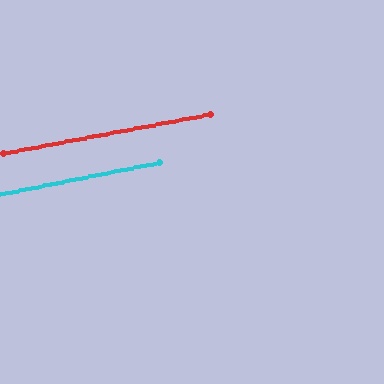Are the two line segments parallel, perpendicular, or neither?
Parallel — their directions differ by only 0.5°.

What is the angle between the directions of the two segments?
Approximately 0 degrees.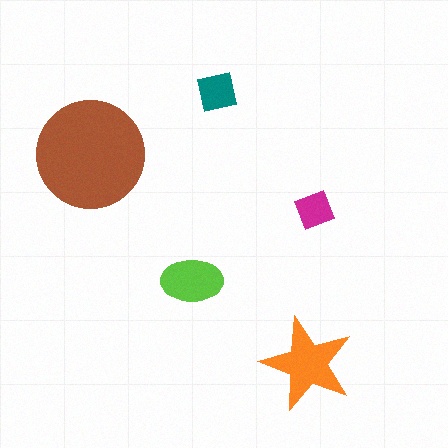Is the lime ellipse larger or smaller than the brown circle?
Smaller.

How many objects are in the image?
There are 5 objects in the image.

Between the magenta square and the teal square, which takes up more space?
The teal square.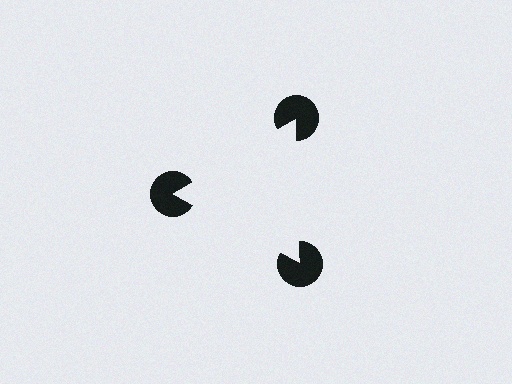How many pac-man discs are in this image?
There are 3 — one at each vertex of the illusory triangle.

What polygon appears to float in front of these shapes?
An illusory triangle — its edges are inferred from the aligned wedge cuts in the pac-man discs, not physically drawn.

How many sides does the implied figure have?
3 sides.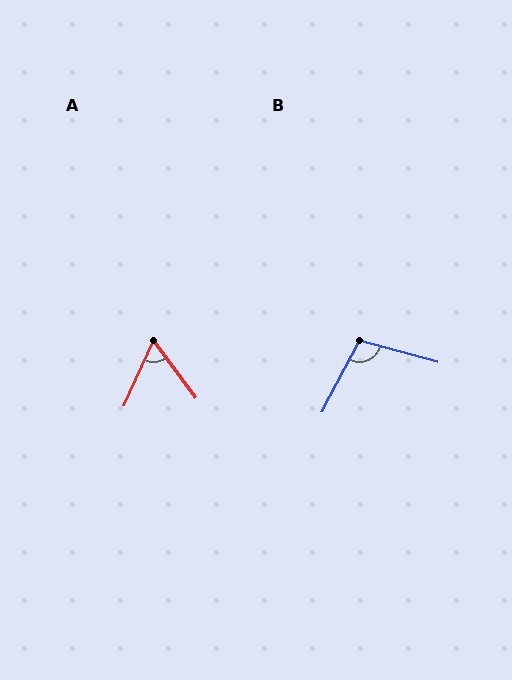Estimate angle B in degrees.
Approximately 102 degrees.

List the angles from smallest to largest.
A (60°), B (102°).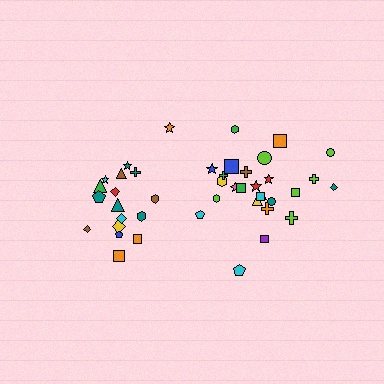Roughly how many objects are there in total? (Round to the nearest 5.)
Roughly 45 objects in total.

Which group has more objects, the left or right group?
The right group.